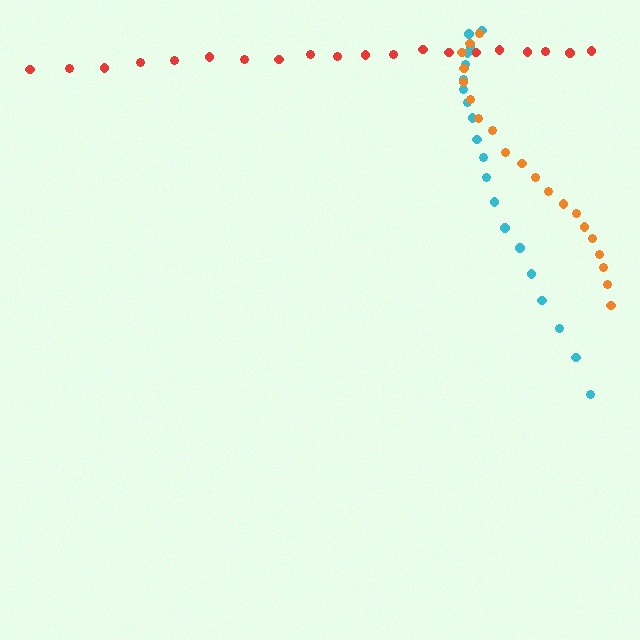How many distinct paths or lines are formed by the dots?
There are 3 distinct paths.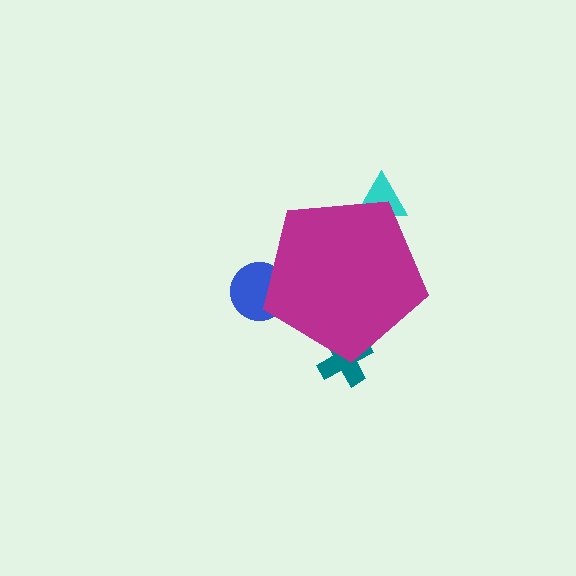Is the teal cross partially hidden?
Yes, the teal cross is partially hidden behind the magenta pentagon.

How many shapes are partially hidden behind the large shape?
3 shapes are partially hidden.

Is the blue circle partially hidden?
Yes, the blue circle is partially hidden behind the magenta pentagon.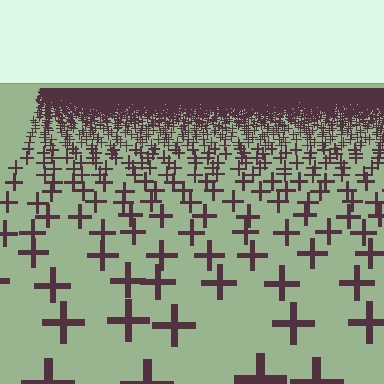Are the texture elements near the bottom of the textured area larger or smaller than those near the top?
Larger. Near the bottom, elements are closer to the viewer and appear at a bigger on-screen size.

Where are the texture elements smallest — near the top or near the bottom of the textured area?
Near the top.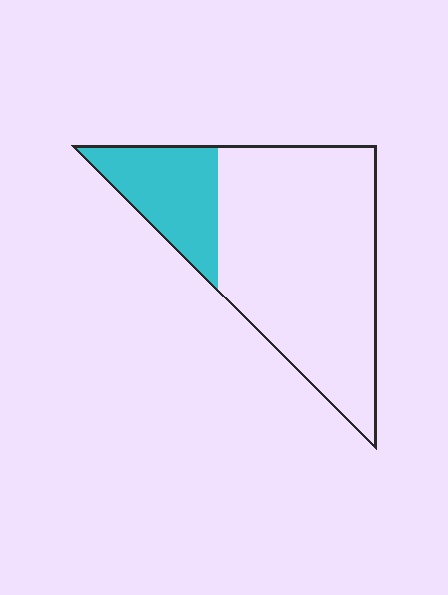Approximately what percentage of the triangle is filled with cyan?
Approximately 25%.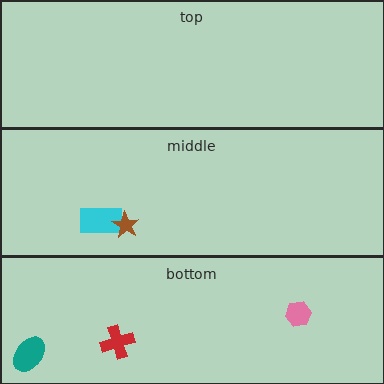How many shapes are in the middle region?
2.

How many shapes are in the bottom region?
3.